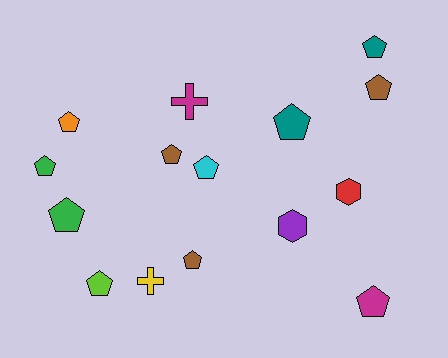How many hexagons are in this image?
There are 2 hexagons.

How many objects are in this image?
There are 15 objects.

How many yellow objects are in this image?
There is 1 yellow object.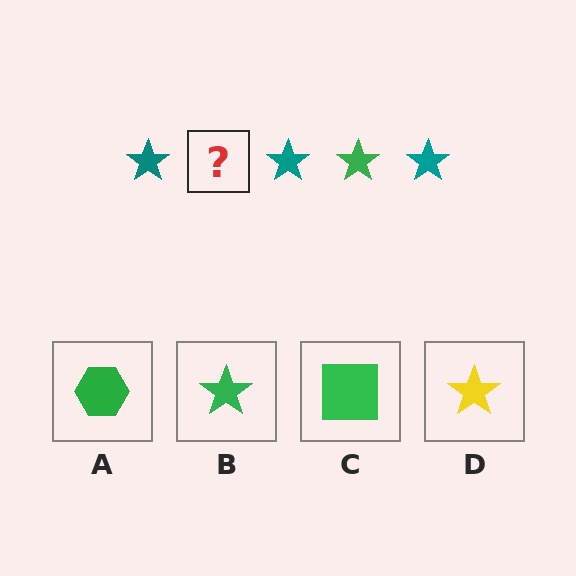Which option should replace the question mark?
Option B.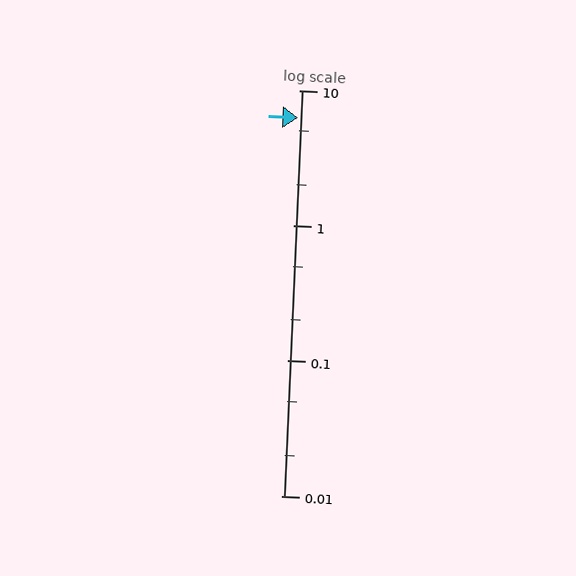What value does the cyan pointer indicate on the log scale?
The pointer indicates approximately 6.3.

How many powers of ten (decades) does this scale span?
The scale spans 3 decades, from 0.01 to 10.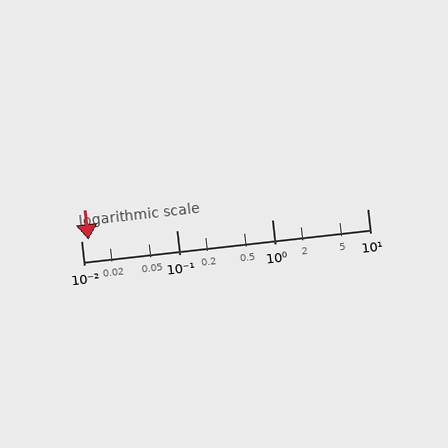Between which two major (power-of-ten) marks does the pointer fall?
The pointer is between 0.01 and 0.1.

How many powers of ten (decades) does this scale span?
The scale spans 3 decades, from 0.01 to 10.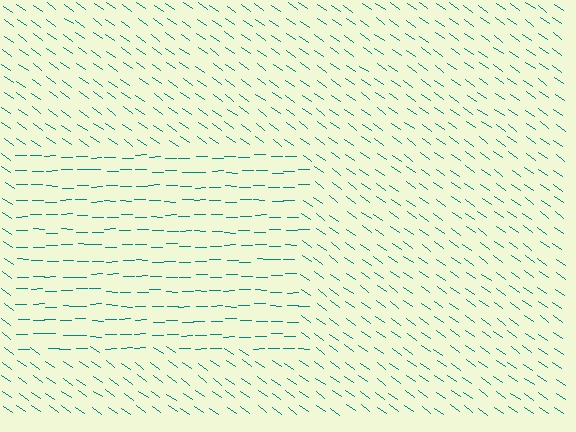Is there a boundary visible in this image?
Yes, there is a texture boundary formed by a change in line orientation.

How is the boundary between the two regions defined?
The boundary is defined purely by a change in line orientation (approximately 36 degrees difference). All lines are the same color and thickness.